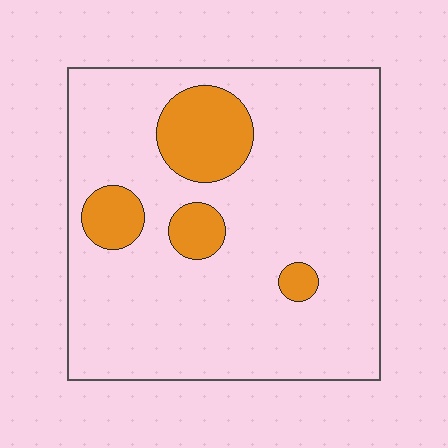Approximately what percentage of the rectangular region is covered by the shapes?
Approximately 15%.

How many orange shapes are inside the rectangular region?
4.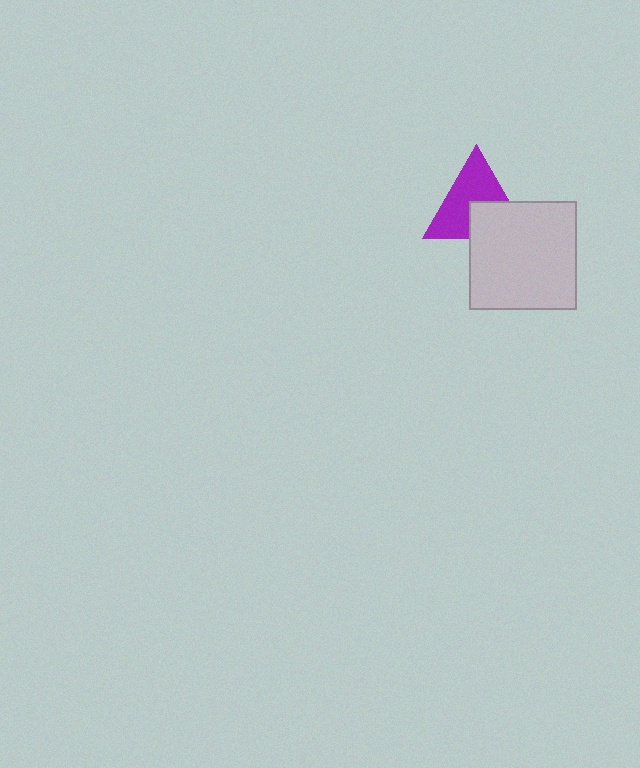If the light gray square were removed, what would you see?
You would see the complete purple triangle.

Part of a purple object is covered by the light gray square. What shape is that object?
It is a triangle.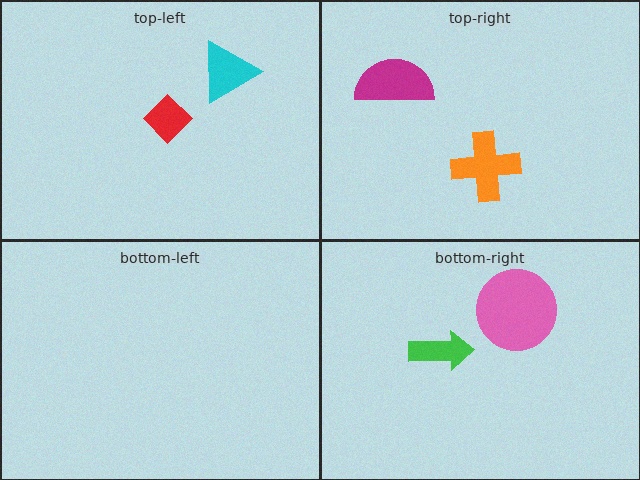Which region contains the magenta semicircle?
The top-right region.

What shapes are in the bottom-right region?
The pink circle, the green arrow.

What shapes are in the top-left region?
The cyan triangle, the red diamond.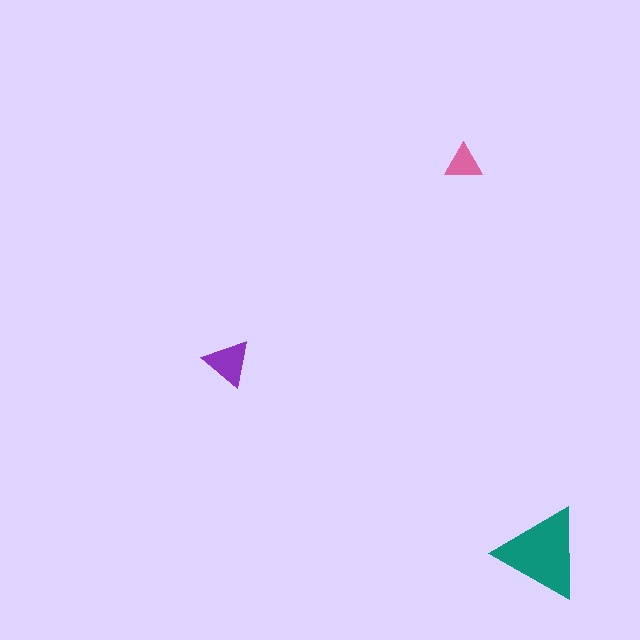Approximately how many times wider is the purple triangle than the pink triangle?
About 1.5 times wider.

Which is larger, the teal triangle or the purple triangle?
The teal one.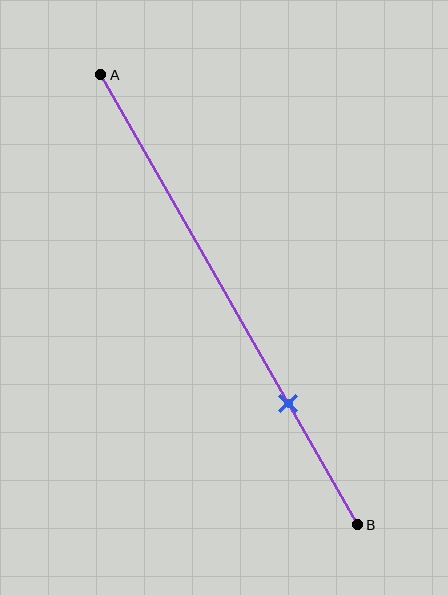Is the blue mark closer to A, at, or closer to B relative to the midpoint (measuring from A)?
The blue mark is closer to point B than the midpoint of segment AB.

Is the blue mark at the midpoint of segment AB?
No, the mark is at about 75% from A, not at the 50% midpoint.